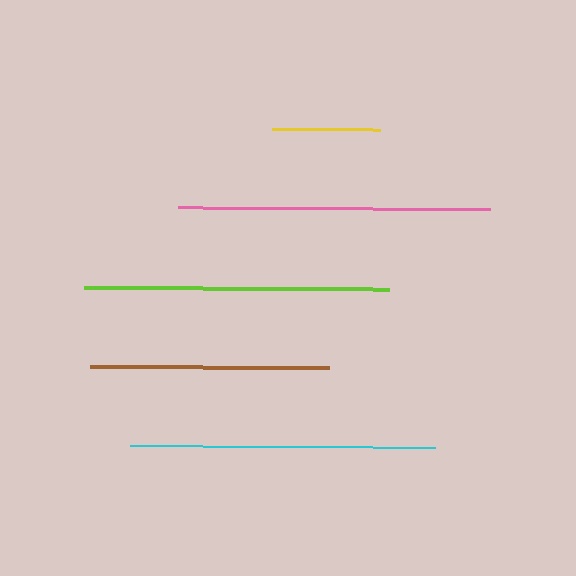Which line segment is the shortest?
The yellow line is the shortest at approximately 108 pixels.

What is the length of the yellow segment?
The yellow segment is approximately 108 pixels long.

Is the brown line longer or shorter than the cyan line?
The cyan line is longer than the brown line.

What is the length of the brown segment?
The brown segment is approximately 239 pixels long.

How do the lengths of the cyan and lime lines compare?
The cyan and lime lines are approximately the same length.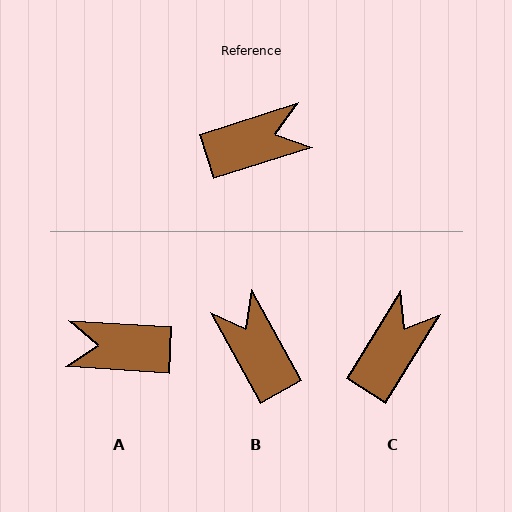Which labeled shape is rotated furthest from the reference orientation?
A, about 159 degrees away.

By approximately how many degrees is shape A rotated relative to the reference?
Approximately 159 degrees counter-clockwise.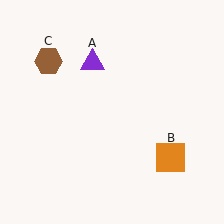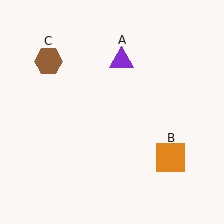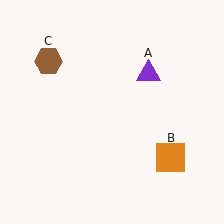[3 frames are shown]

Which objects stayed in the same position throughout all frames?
Orange square (object B) and brown hexagon (object C) remained stationary.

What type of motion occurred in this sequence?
The purple triangle (object A) rotated clockwise around the center of the scene.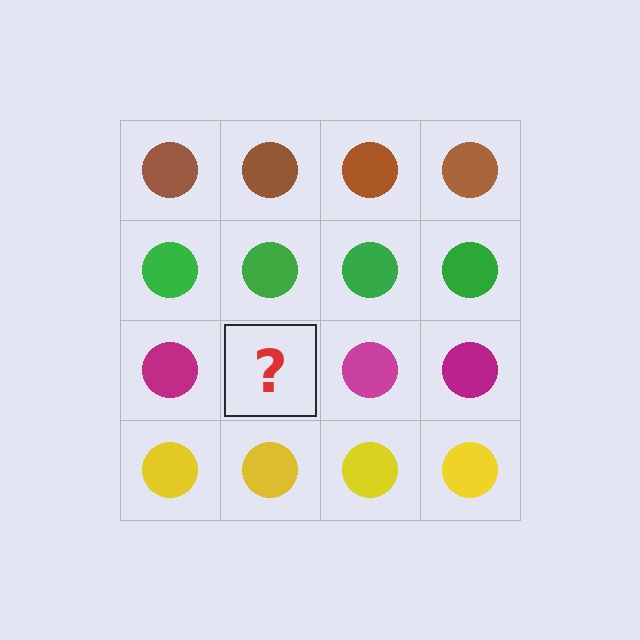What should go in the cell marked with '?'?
The missing cell should contain a magenta circle.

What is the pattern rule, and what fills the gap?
The rule is that each row has a consistent color. The gap should be filled with a magenta circle.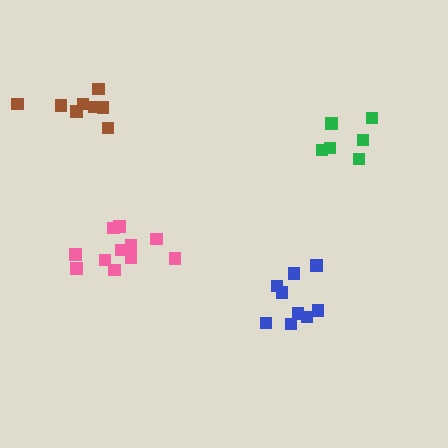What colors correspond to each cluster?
The clusters are colored: blue, pink, brown, green.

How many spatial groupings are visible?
There are 4 spatial groupings.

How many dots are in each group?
Group 1: 9 dots, Group 2: 11 dots, Group 3: 8 dots, Group 4: 7 dots (35 total).